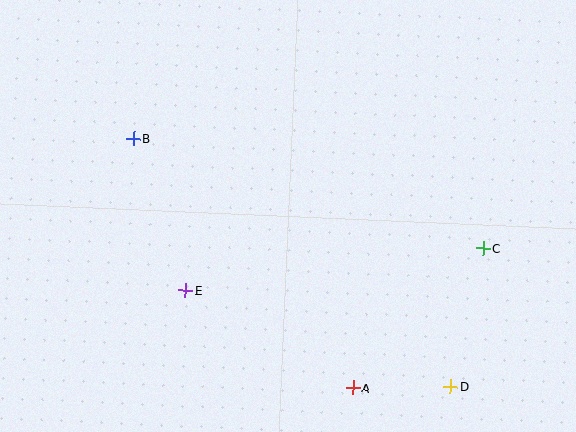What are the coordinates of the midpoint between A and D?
The midpoint between A and D is at (402, 387).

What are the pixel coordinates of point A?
Point A is at (353, 388).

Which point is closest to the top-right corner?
Point C is closest to the top-right corner.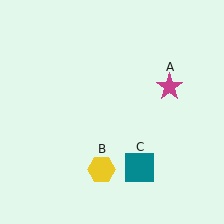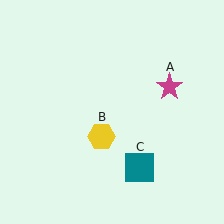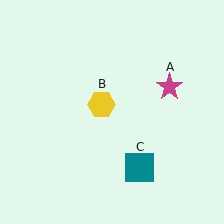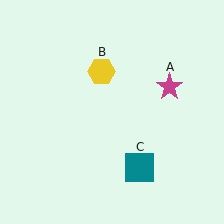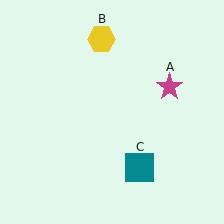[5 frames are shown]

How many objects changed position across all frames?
1 object changed position: yellow hexagon (object B).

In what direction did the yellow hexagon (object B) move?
The yellow hexagon (object B) moved up.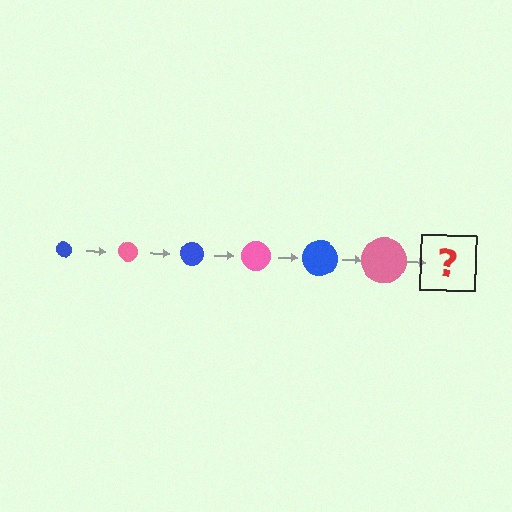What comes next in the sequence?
The next element should be a blue circle, larger than the previous one.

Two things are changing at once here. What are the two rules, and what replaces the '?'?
The two rules are that the circle grows larger each step and the color cycles through blue and pink. The '?' should be a blue circle, larger than the previous one.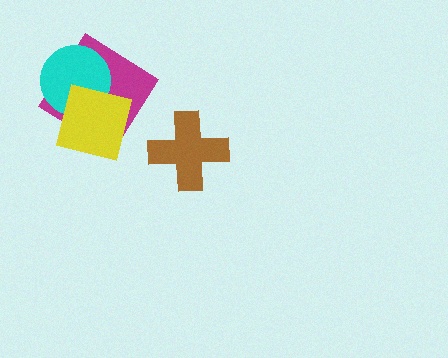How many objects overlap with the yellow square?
2 objects overlap with the yellow square.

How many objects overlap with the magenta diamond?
2 objects overlap with the magenta diamond.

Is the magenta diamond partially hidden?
Yes, it is partially covered by another shape.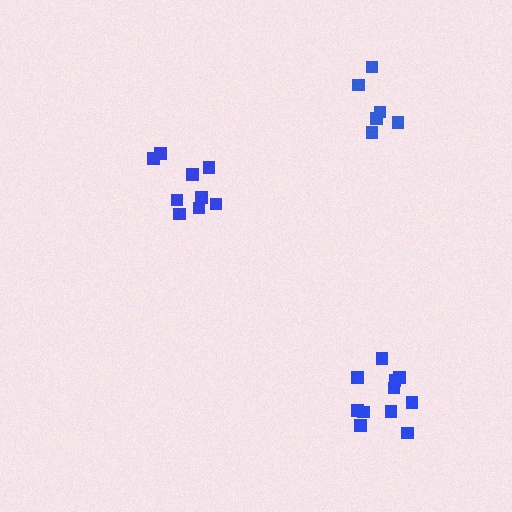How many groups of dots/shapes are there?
There are 3 groups.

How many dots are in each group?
Group 1: 9 dots, Group 2: 6 dots, Group 3: 11 dots (26 total).